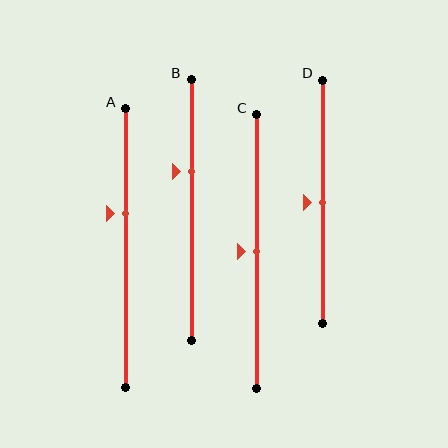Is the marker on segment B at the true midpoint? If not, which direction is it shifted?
No, the marker on segment B is shifted upward by about 15% of the segment length.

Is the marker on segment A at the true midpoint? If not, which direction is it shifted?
No, the marker on segment A is shifted upward by about 12% of the segment length.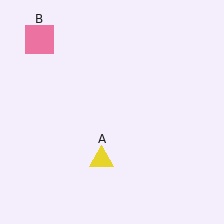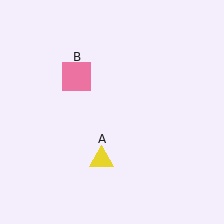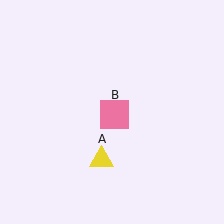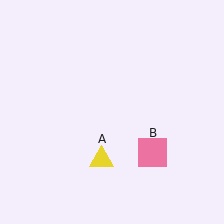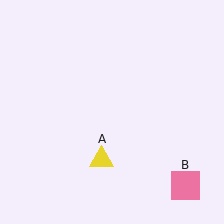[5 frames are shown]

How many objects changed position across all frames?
1 object changed position: pink square (object B).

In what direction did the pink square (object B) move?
The pink square (object B) moved down and to the right.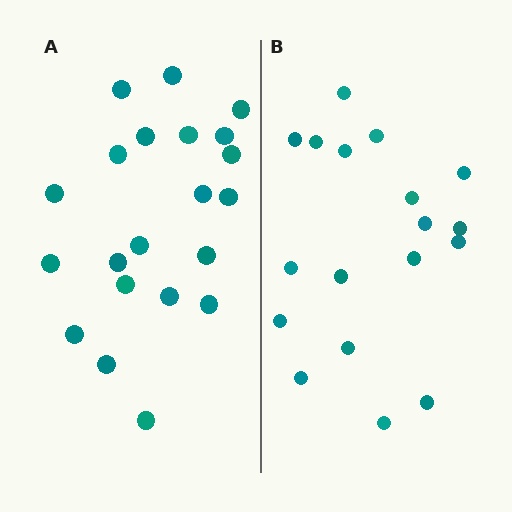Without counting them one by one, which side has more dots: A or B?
Region A (the left region) has more dots.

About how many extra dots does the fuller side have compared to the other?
Region A has just a few more — roughly 2 or 3 more dots than region B.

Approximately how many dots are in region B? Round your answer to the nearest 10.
About 20 dots. (The exact count is 18, which rounds to 20.)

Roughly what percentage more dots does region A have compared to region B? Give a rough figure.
About 15% more.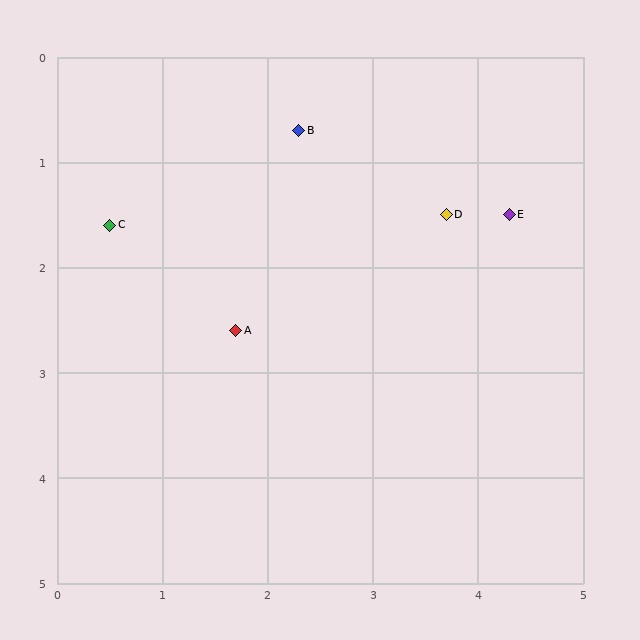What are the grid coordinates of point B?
Point B is at approximately (2.3, 0.7).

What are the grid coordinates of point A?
Point A is at approximately (1.7, 2.6).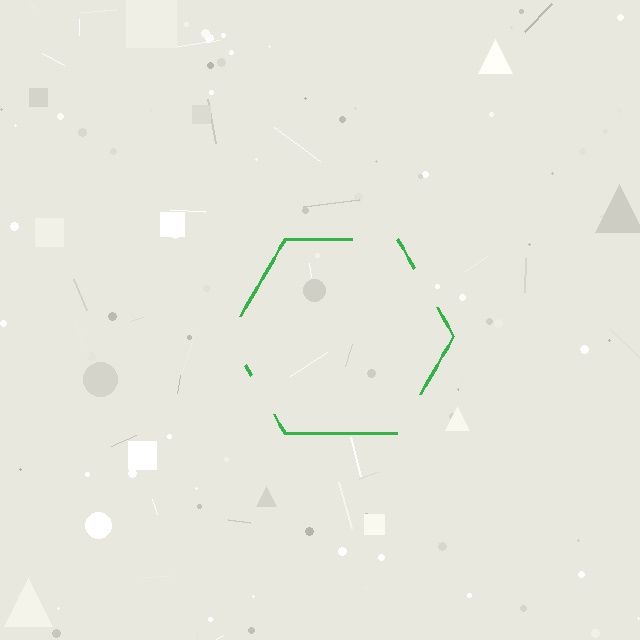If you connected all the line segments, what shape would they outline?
They would outline a hexagon.